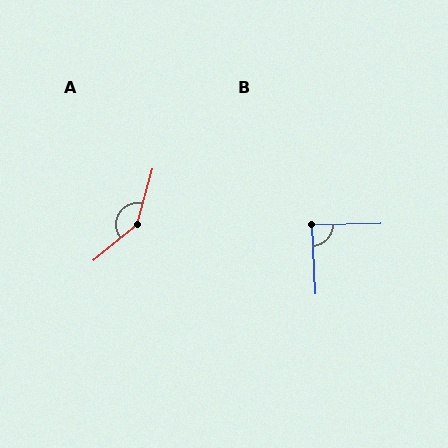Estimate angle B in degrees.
Approximately 89 degrees.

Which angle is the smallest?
B, at approximately 89 degrees.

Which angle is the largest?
A, at approximately 145 degrees.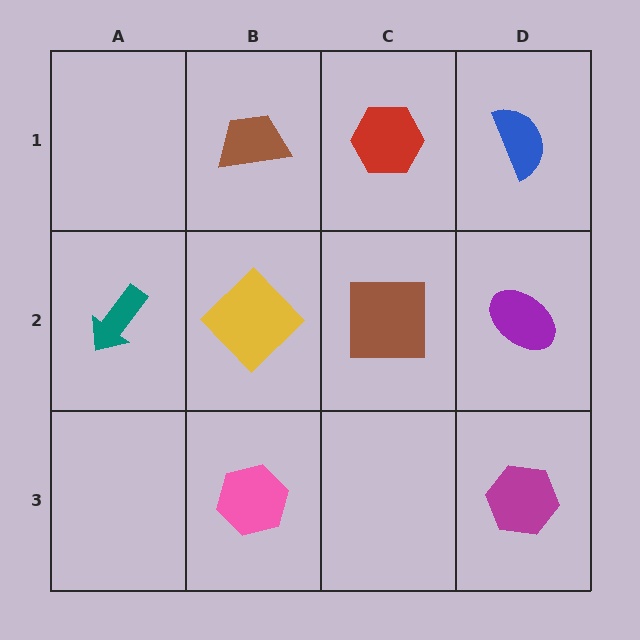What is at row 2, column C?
A brown square.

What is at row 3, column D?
A magenta hexagon.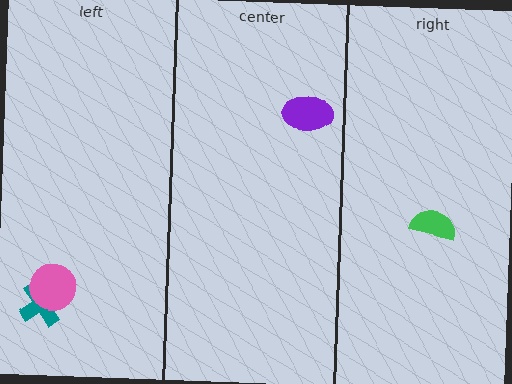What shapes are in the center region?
The purple ellipse.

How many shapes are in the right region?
1.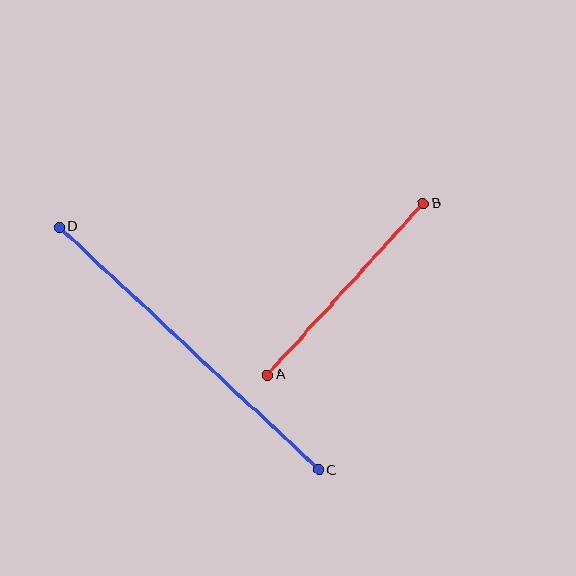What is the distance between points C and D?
The distance is approximately 355 pixels.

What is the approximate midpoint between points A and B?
The midpoint is at approximately (345, 289) pixels.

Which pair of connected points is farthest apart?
Points C and D are farthest apart.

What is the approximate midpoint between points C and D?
The midpoint is at approximately (189, 348) pixels.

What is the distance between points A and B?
The distance is approximately 232 pixels.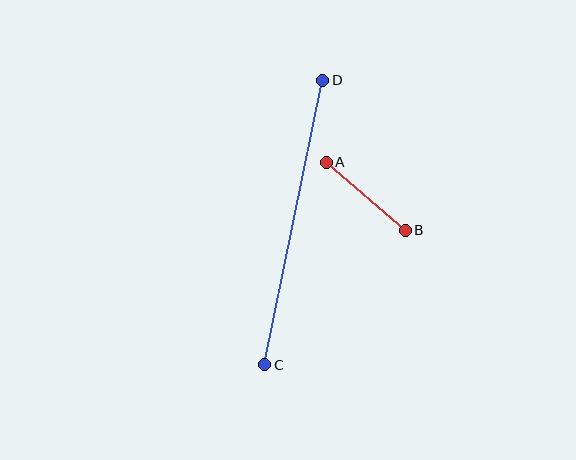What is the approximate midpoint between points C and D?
The midpoint is at approximately (294, 222) pixels.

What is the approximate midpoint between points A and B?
The midpoint is at approximately (366, 196) pixels.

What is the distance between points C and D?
The distance is approximately 291 pixels.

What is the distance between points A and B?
The distance is approximately 104 pixels.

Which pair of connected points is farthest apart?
Points C and D are farthest apart.